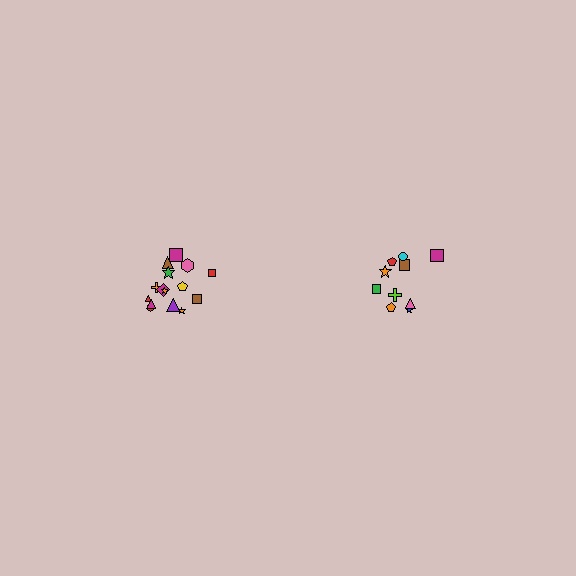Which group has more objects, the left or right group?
The left group.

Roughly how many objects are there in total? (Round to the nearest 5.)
Roughly 25 objects in total.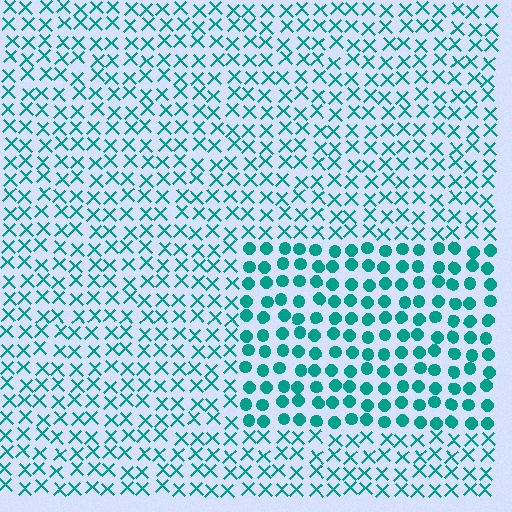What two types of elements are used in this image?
The image uses circles inside the rectangle region and X marks outside it.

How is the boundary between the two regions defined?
The boundary is defined by a change in element shape: circles inside vs. X marks outside. All elements share the same color and spacing.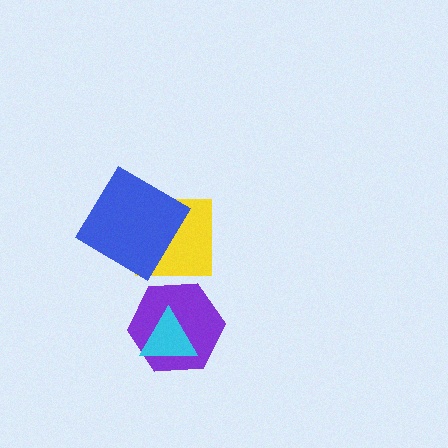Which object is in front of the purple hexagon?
The cyan triangle is in front of the purple hexagon.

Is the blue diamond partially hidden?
No, no other shape covers it.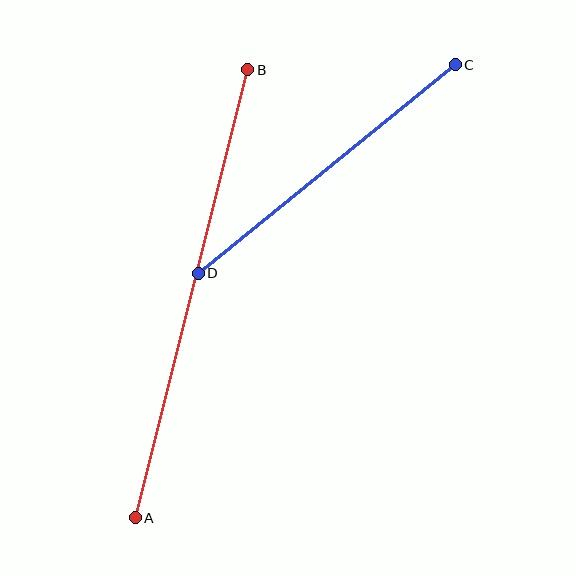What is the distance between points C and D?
The distance is approximately 331 pixels.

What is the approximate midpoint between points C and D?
The midpoint is at approximately (327, 169) pixels.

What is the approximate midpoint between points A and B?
The midpoint is at approximately (191, 294) pixels.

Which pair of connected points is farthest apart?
Points A and B are farthest apart.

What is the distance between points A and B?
The distance is approximately 462 pixels.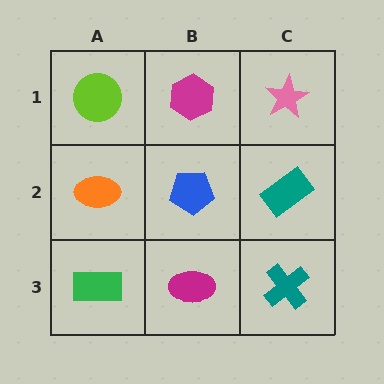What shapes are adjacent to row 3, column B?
A blue pentagon (row 2, column B), a green rectangle (row 3, column A), a teal cross (row 3, column C).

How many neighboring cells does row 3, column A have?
2.